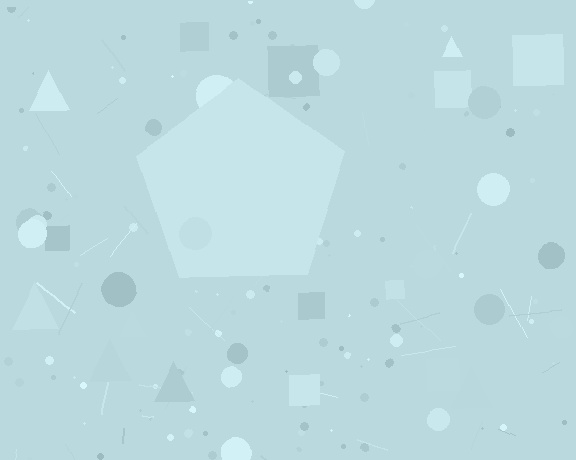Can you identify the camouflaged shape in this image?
The camouflaged shape is a pentagon.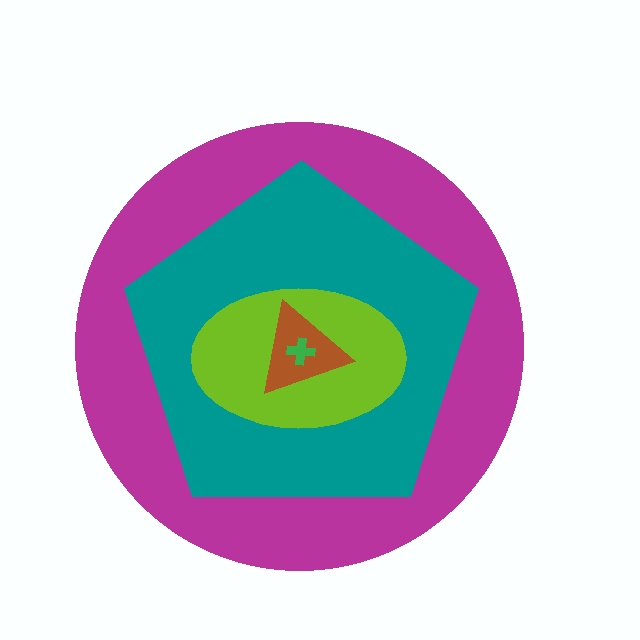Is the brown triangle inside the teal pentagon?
Yes.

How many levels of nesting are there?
5.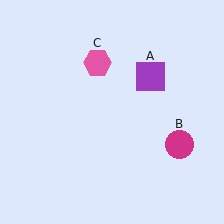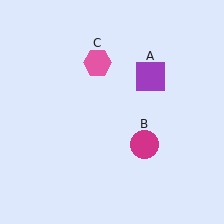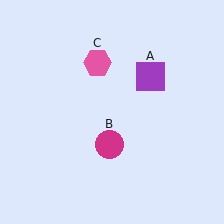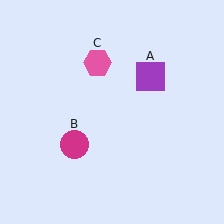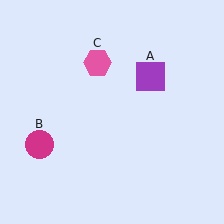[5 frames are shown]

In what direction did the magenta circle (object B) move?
The magenta circle (object B) moved left.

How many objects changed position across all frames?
1 object changed position: magenta circle (object B).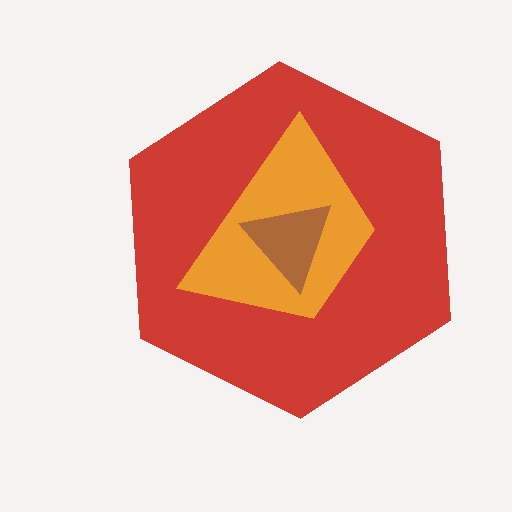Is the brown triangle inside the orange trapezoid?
Yes.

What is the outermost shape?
The red hexagon.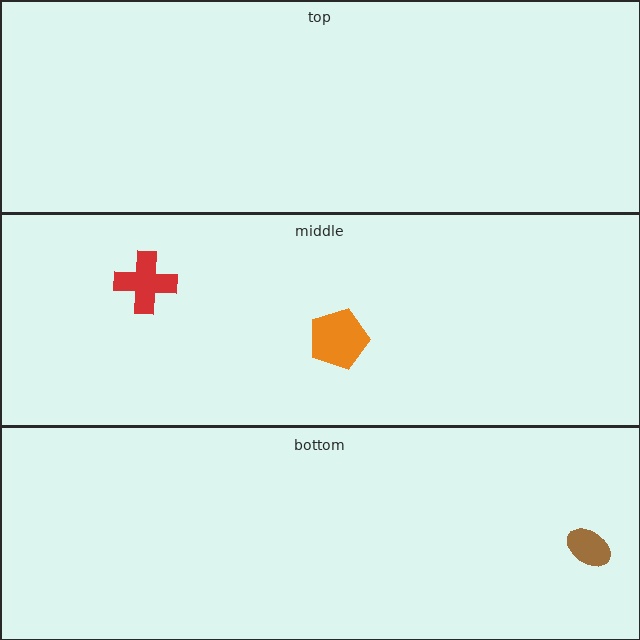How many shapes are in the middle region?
2.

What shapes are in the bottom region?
The brown ellipse.